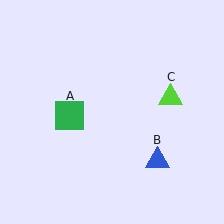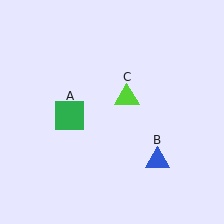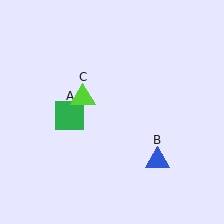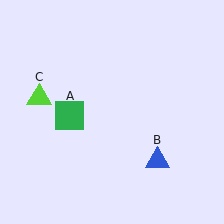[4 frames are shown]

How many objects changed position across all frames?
1 object changed position: lime triangle (object C).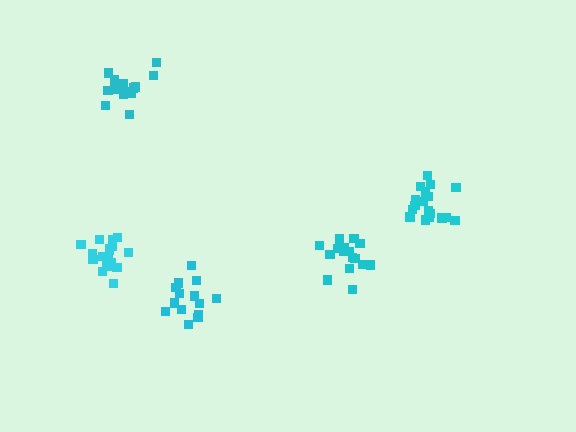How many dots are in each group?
Group 1: 16 dots, Group 2: 18 dots, Group 3: 20 dots, Group 4: 17 dots, Group 5: 14 dots (85 total).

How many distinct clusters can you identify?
There are 5 distinct clusters.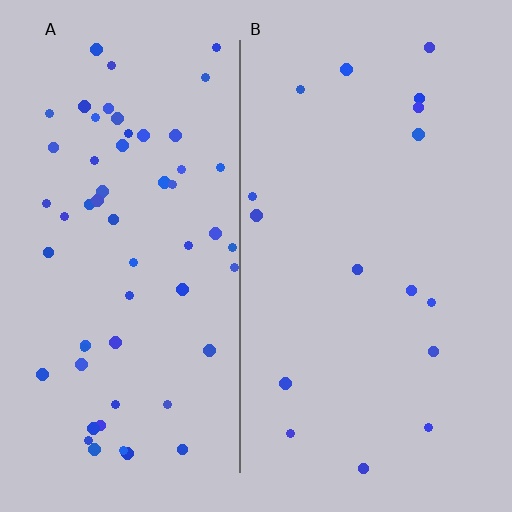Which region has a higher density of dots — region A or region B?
A (the left).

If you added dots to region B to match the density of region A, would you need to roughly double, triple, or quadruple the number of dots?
Approximately triple.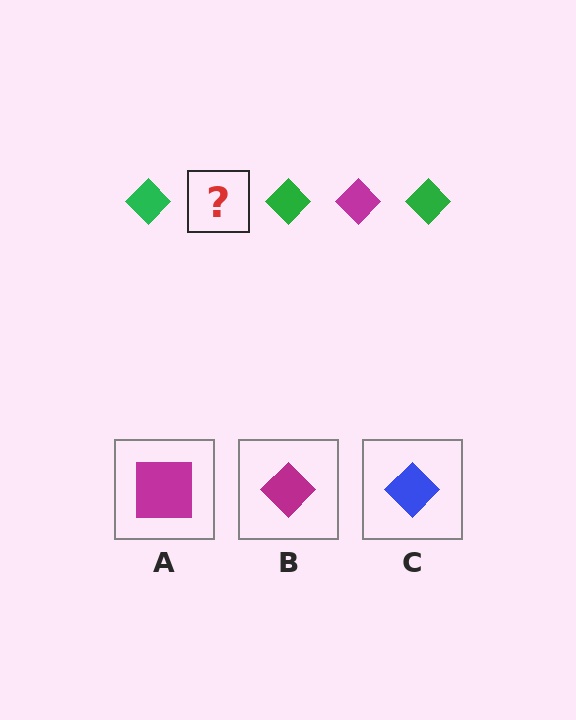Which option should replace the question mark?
Option B.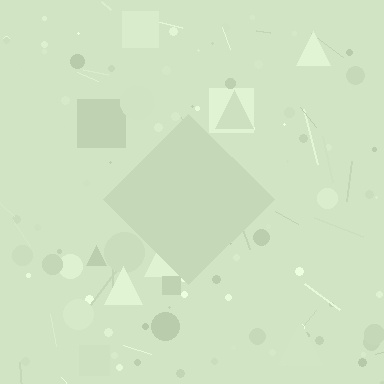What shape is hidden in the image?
A diamond is hidden in the image.